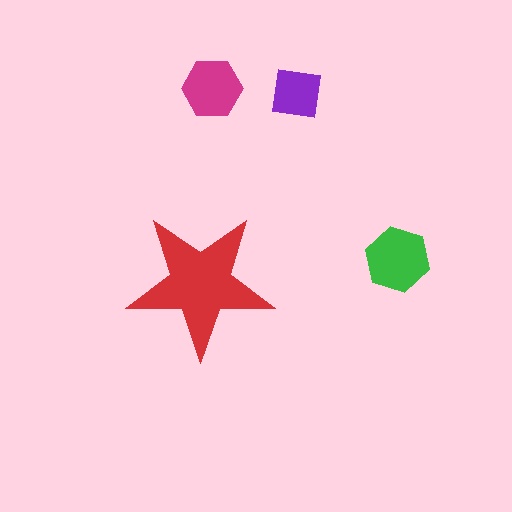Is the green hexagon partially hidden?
No, the green hexagon is fully visible.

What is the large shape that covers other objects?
A red star.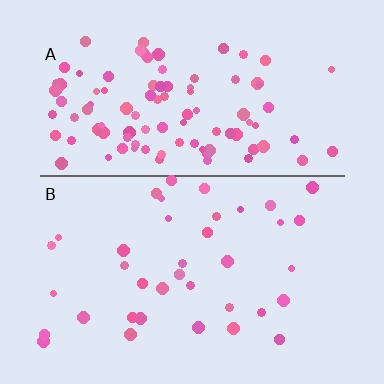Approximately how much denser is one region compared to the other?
Approximately 2.7× — region A over region B.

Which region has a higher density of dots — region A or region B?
A (the top).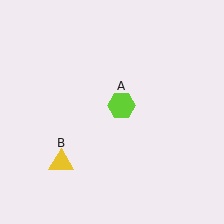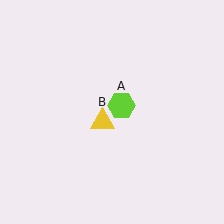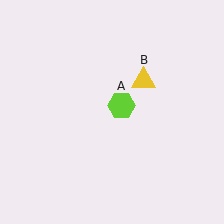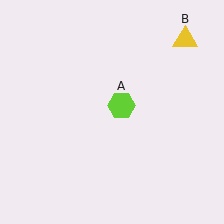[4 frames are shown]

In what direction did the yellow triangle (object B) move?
The yellow triangle (object B) moved up and to the right.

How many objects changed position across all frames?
1 object changed position: yellow triangle (object B).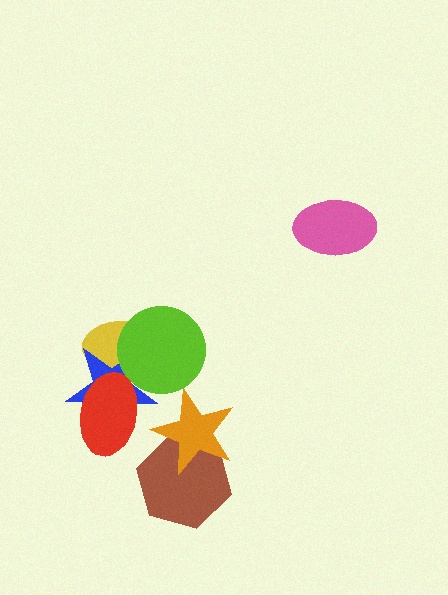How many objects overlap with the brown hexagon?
1 object overlaps with the brown hexagon.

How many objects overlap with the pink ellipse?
0 objects overlap with the pink ellipse.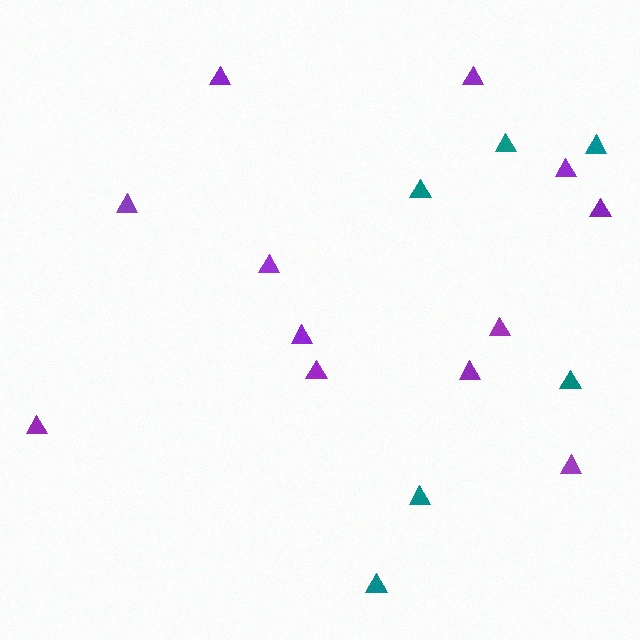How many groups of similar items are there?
There are 2 groups: one group of purple triangles (12) and one group of teal triangles (6).